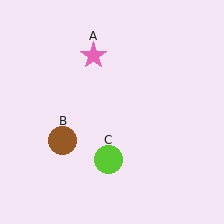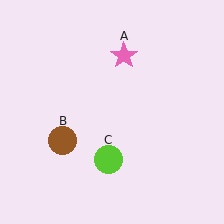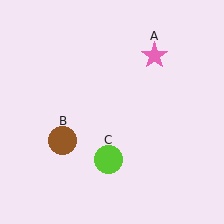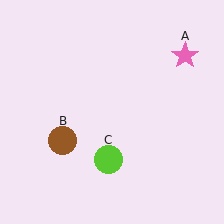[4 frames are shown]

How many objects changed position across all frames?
1 object changed position: pink star (object A).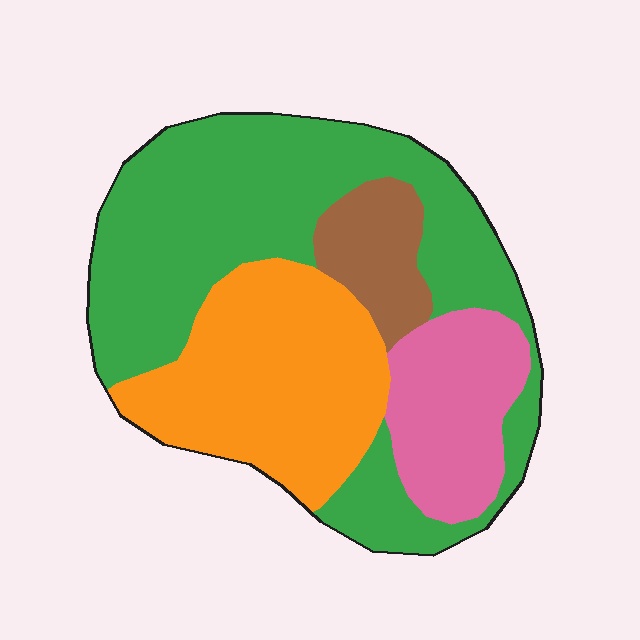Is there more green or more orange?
Green.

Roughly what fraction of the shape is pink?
Pink takes up less than a sixth of the shape.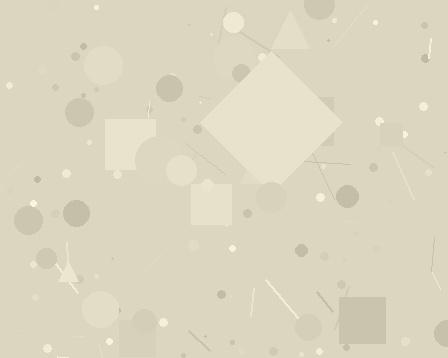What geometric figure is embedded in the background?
A diamond is embedded in the background.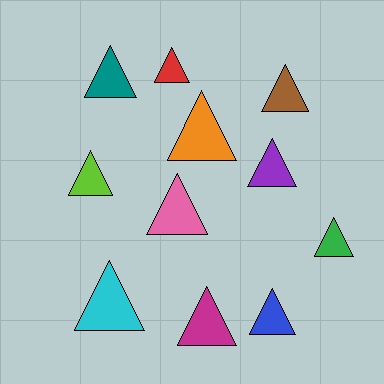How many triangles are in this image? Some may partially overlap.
There are 11 triangles.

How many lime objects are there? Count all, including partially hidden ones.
There is 1 lime object.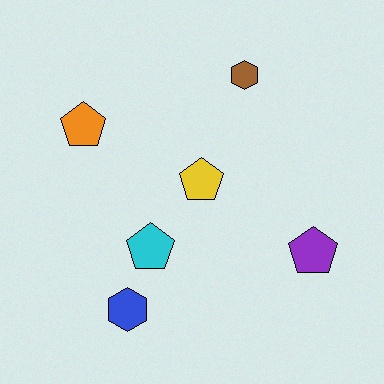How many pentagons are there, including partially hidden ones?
There are 4 pentagons.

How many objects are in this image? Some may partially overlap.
There are 6 objects.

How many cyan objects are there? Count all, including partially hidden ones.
There is 1 cyan object.